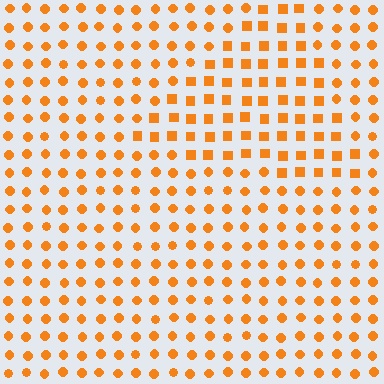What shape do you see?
I see a triangle.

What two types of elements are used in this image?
The image uses squares inside the triangle region and circles outside it.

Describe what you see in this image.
The image is filled with small orange elements arranged in a uniform grid. A triangle-shaped region contains squares, while the surrounding area contains circles. The boundary is defined purely by the change in element shape.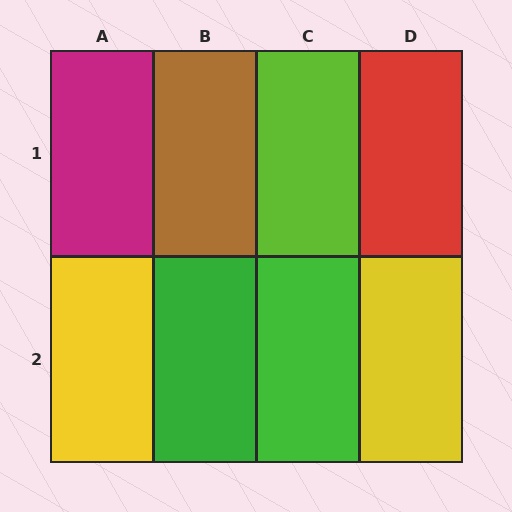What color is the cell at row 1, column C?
Lime.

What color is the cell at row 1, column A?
Magenta.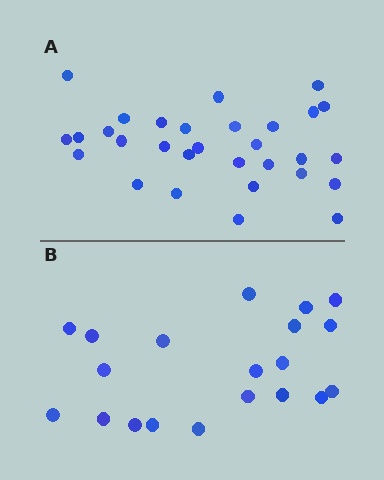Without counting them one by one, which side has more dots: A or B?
Region A (the top region) has more dots.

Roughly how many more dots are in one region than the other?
Region A has roughly 10 or so more dots than region B.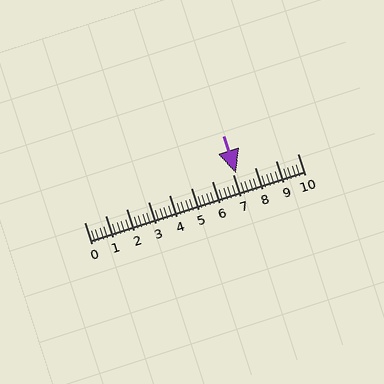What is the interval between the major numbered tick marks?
The major tick marks are spaced 1 units apart.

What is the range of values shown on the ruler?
The ruler shows values from 0 to 10.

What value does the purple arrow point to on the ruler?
The purple arrow points to approximately 7.1.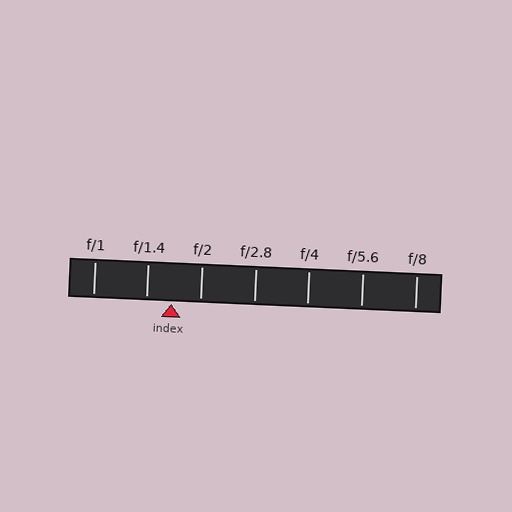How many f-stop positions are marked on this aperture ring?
There are 7 f-stop positions marked.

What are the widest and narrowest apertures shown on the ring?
The widest aperture shown is f/1 and the narrowest is f/8.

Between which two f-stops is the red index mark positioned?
The index mark is between f/1.4 and f/2.